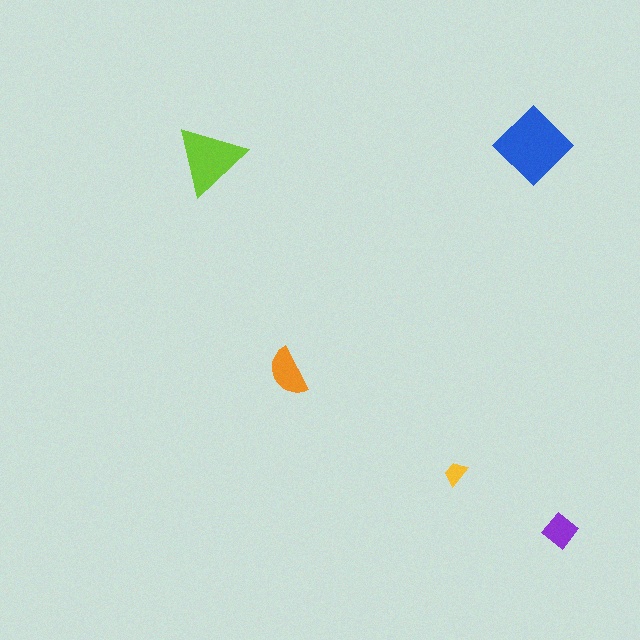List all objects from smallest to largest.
The yellow trapezoid, the purple diamond, the orange semicircle, the lime triangle, the blue diamond.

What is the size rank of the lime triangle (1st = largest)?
2nd.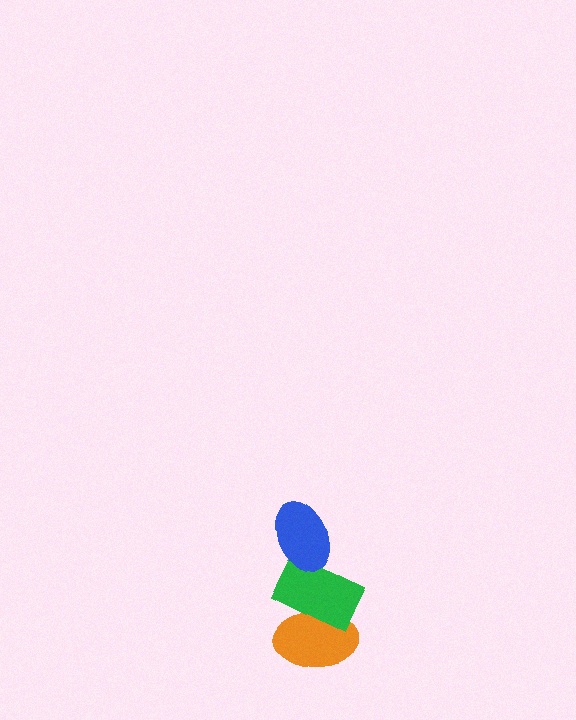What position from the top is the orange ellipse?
The orange ellipse is 3rd from the top.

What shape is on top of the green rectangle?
The blue ellipse is on top of the green rectangle.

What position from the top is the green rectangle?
The green rectangle is 2nd from the top.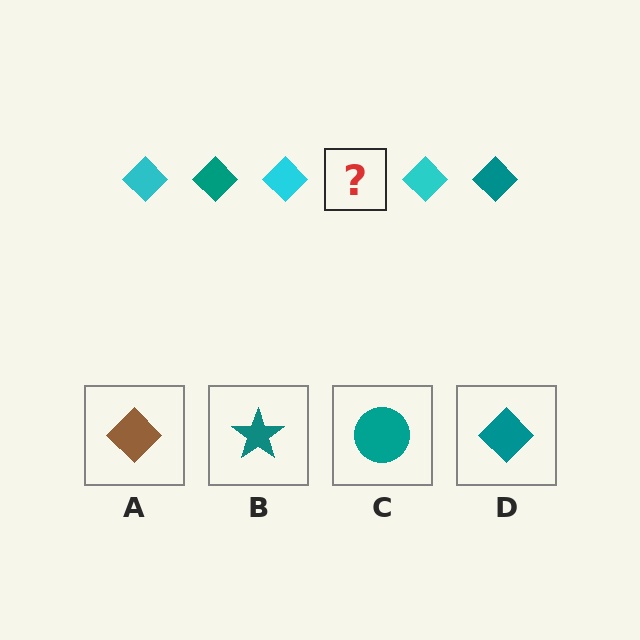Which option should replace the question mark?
Option D.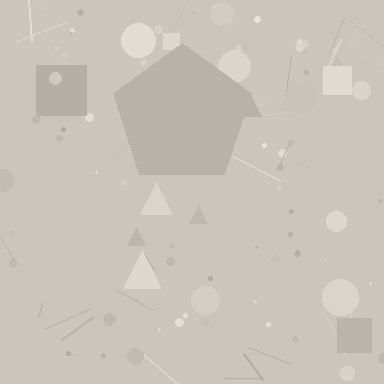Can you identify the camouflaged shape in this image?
The camouflaged shape is a pentagon.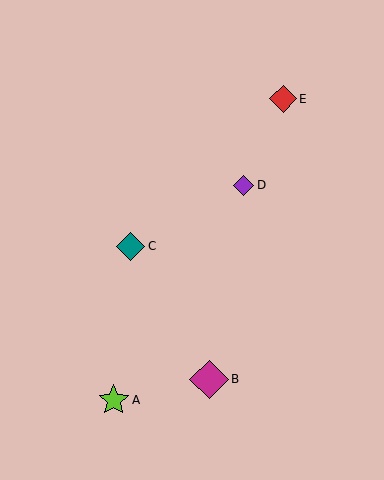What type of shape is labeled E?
Shape E is a red diamond.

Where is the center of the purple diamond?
The center of the purple diamond is at (243, 185).